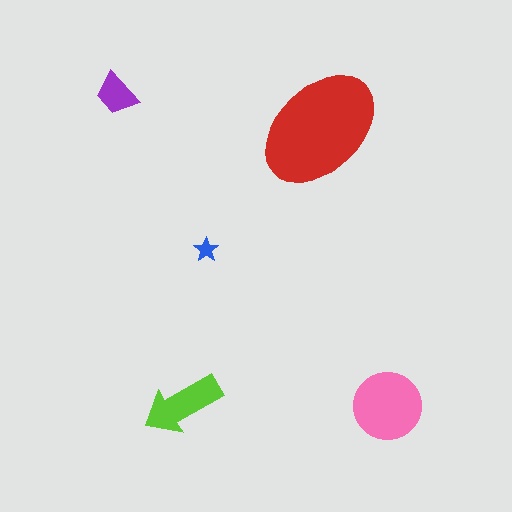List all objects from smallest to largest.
The blue star, the purple trapezoid, the lime arrow, the pink circle, the red ellipse.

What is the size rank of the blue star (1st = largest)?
5th.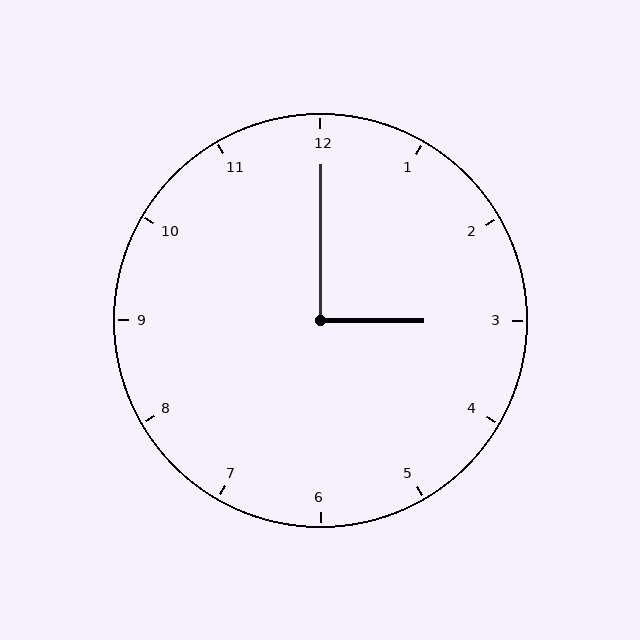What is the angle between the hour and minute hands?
Approximately 90 degrees.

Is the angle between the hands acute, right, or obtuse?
It is right.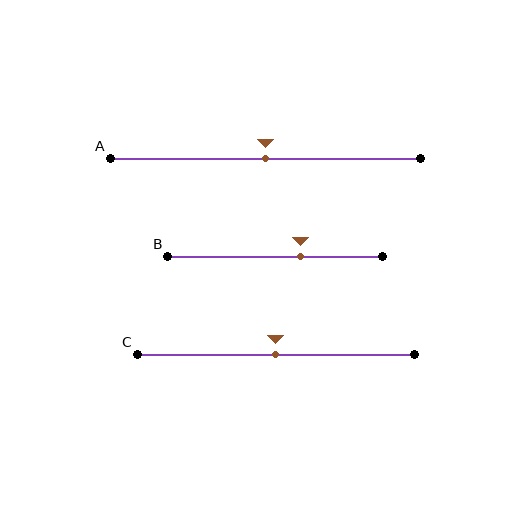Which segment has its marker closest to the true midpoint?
Segment A has its marker closest to the true midpoint.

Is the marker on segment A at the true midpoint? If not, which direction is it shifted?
Yes, the marker on segment A is at the true midpoint.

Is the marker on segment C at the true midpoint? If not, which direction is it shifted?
Yes, the marker on segment C is at the true midpoint.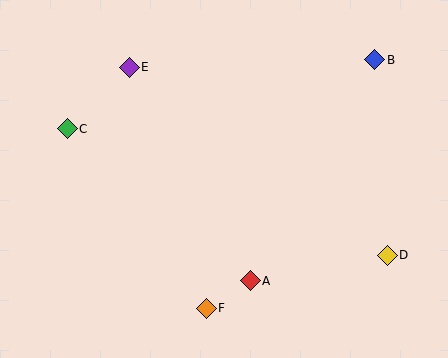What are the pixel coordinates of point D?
Point D is at (387, 255).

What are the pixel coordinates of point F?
Point F is at (206, 308).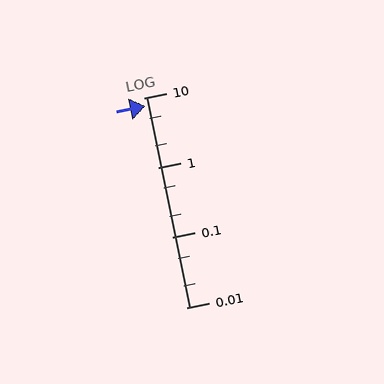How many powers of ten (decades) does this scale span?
The scale spans 3 decades, from 0.01 to 10.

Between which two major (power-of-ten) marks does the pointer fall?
The pointer is between 1 and 10.